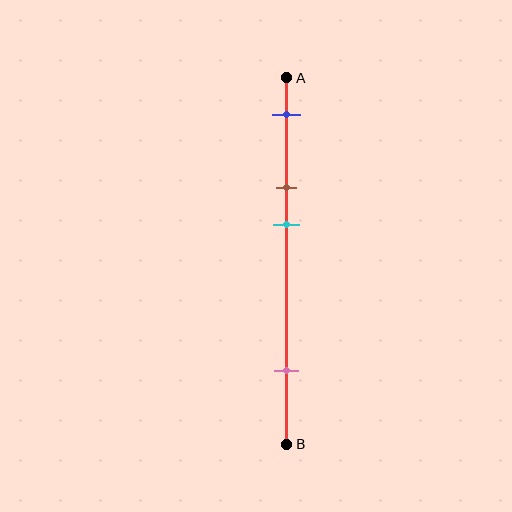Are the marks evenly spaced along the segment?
No, the marks are not evenly spaced.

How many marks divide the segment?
There are 4 marks dividing the segment.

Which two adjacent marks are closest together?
The brown and cyan marks are the closest adjacent pair.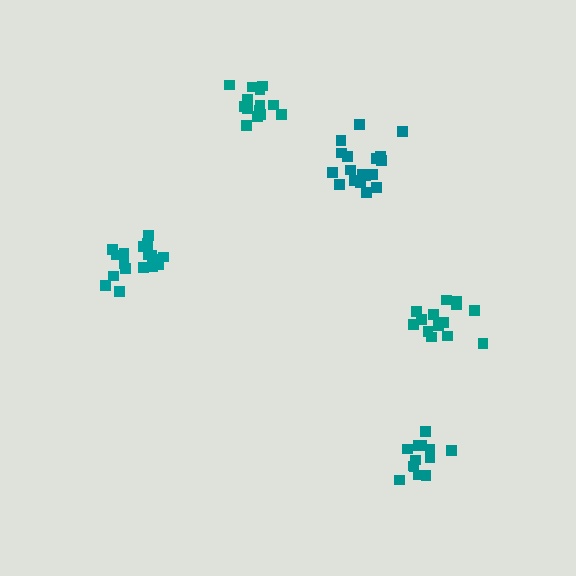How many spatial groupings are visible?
There are 5 spatial groupings.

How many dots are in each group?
Group 1: 14 dots, Group 2: 18 dots, Group 3: 14 dots, Group 4: 18 dots, Group 5: 14 dots (78 total).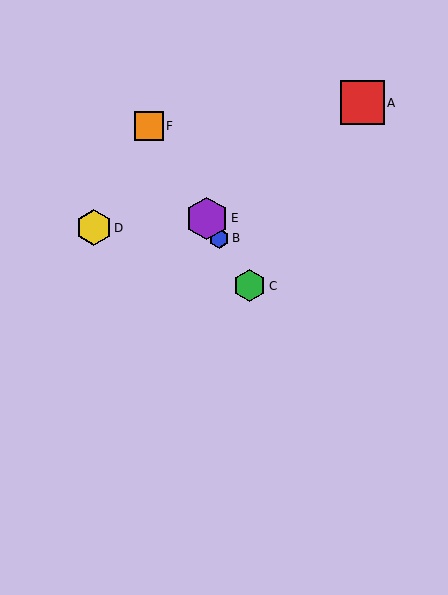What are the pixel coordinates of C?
Object C is at (249, 286).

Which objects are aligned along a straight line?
Objects B, C, E, F are aligned along a straight line.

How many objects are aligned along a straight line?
4 objects (B, C, E, F) are aligned along a straight line.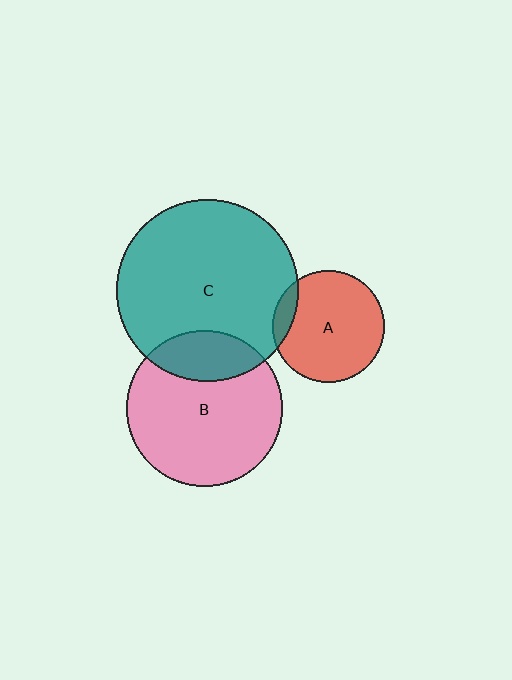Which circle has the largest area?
Circle C (teal).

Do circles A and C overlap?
Yes.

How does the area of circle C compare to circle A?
Approximately 2.6 times.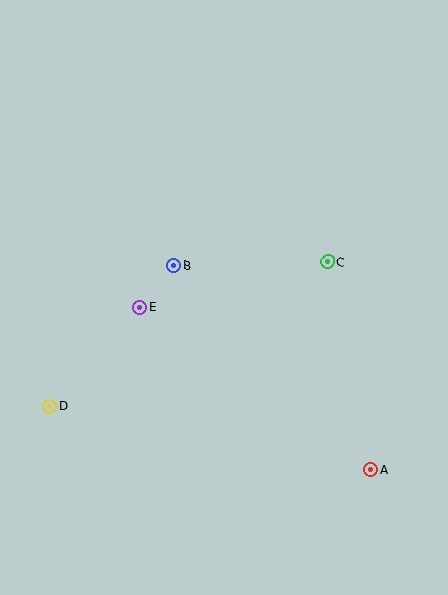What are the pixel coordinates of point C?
Point C is at (328, 262).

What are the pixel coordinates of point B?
Point B is at (174, 266).